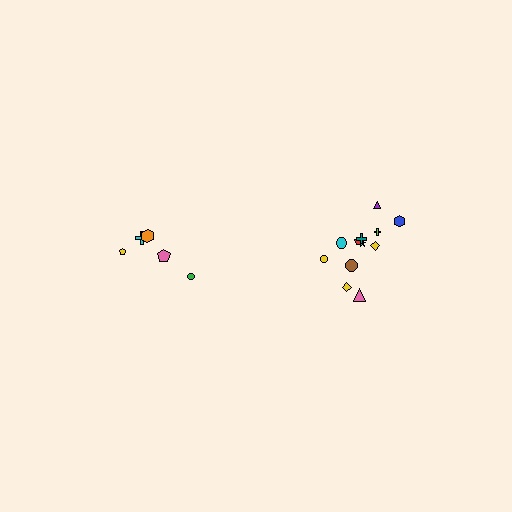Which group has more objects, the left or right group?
The right group.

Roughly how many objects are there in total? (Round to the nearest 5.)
Roughly 15 objects in total.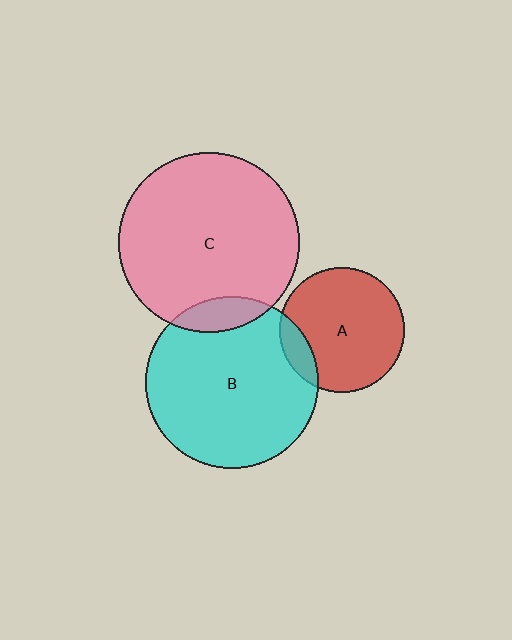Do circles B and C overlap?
Yes.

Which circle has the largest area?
Circle C (pink).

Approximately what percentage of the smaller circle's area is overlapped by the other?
Approximately 10%.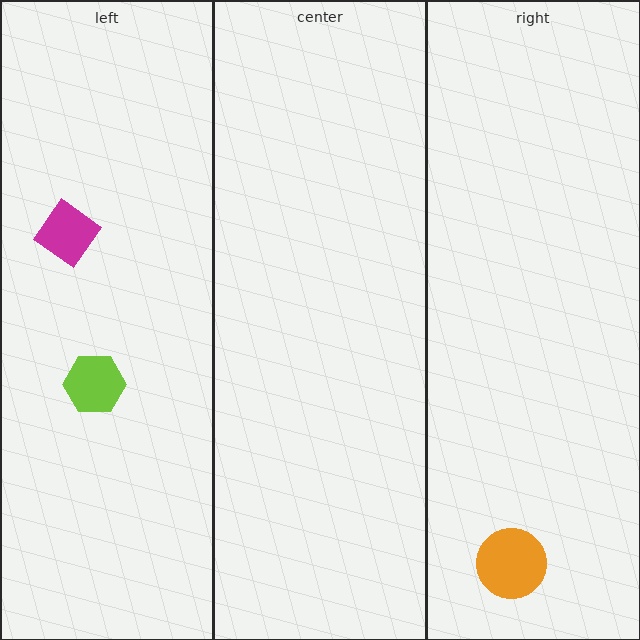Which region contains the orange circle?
The right region.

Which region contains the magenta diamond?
The left region.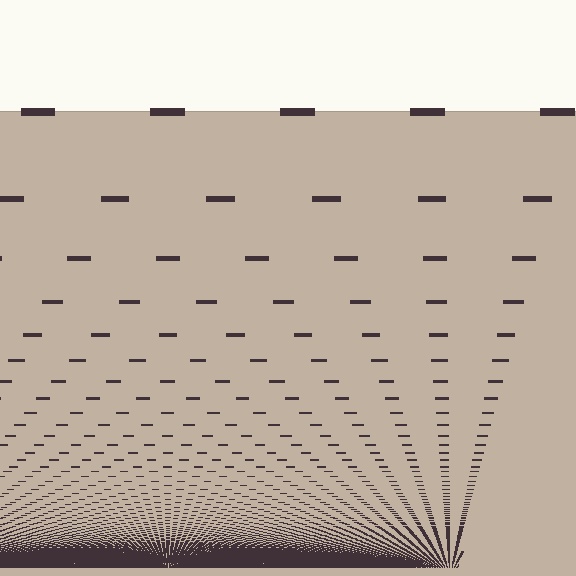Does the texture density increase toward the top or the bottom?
Density increases toward the bottom.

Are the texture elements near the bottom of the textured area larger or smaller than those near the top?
Smaller. The gradient is inverted — elements near the bottom are smaller and denser.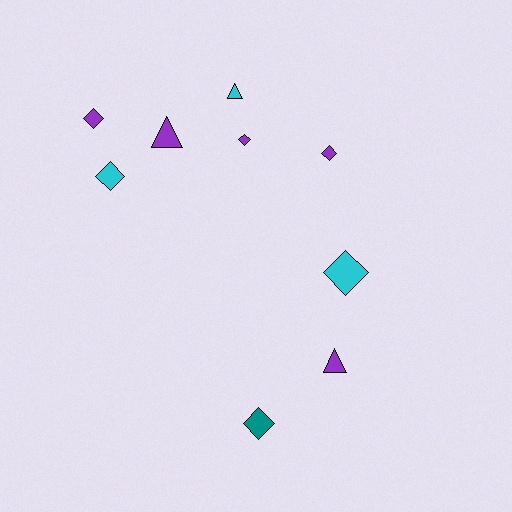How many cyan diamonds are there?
There are 2 cyan diamonds.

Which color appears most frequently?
Purple, with 5 objects.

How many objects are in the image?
There are 9 objects.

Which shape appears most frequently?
Diamond, with 6 objects.